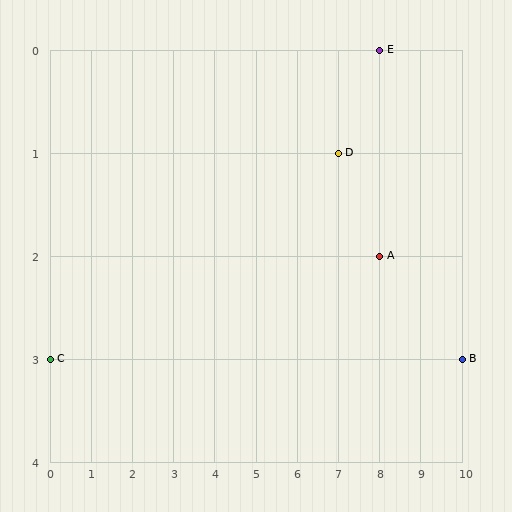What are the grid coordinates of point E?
Point E is at grid coordinates (8, 0).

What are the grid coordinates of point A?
Point A is at grid coordinates (8, 2).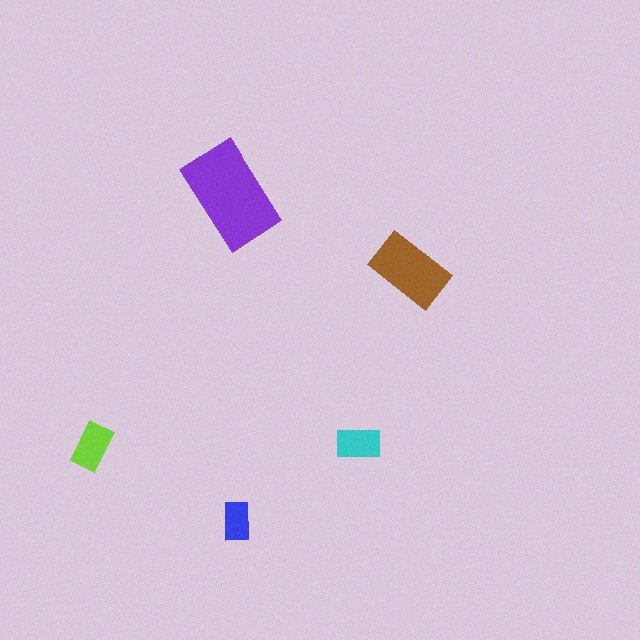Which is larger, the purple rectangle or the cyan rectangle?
The purple one.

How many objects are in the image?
There are 5 objects in the image.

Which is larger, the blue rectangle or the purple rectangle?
The purple one.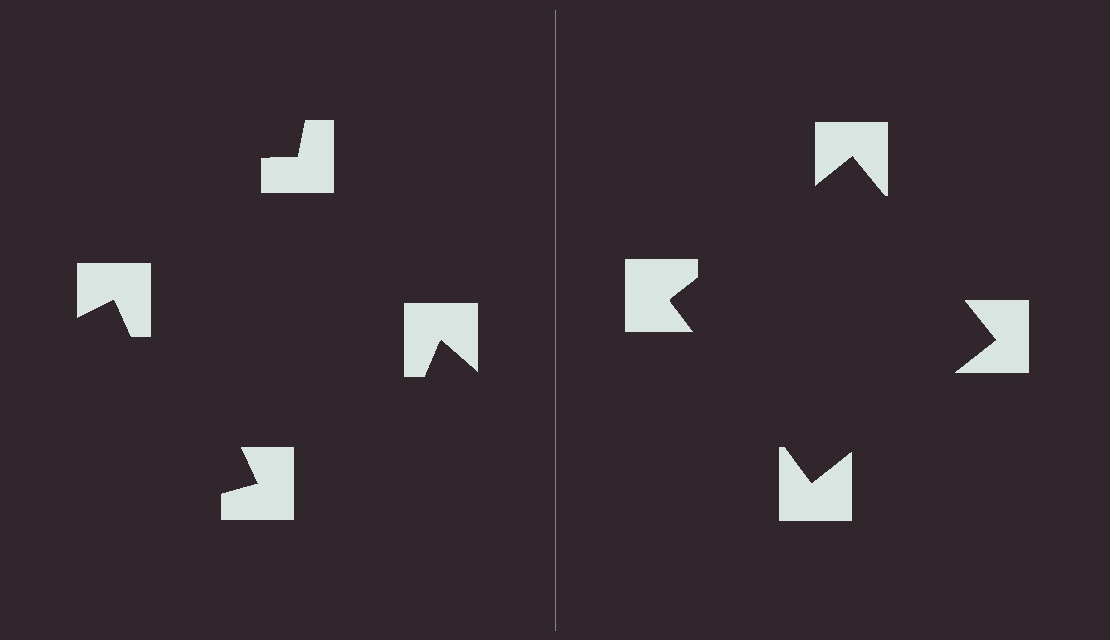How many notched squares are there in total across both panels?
8 — 4 on each side.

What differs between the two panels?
The notched squares are positioned identically on both sides; only the wedge orientations differ. On the right they align to a square; on the left they are misaligned.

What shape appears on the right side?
An illusory square.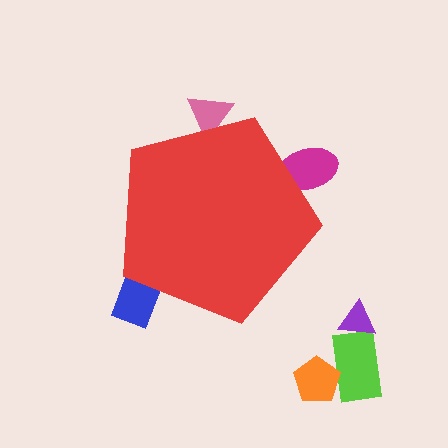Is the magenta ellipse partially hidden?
Yes, the magenta ellipse is partially hidden behind the red pentagon.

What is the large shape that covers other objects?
A red pentagon.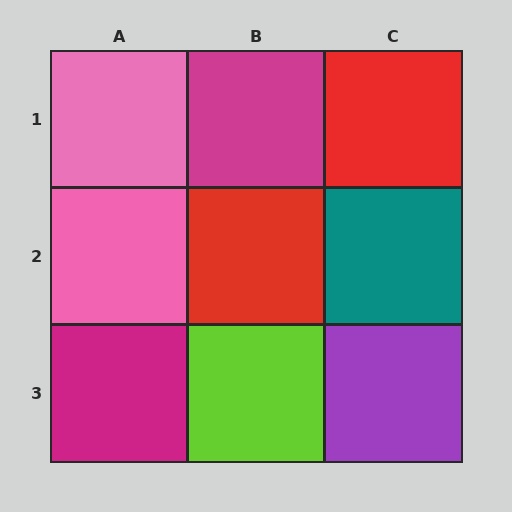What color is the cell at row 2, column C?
Teal.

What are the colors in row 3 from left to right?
Magenta, lime, purple.